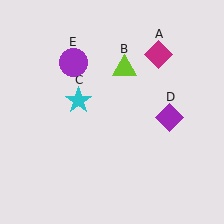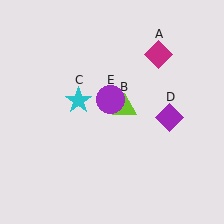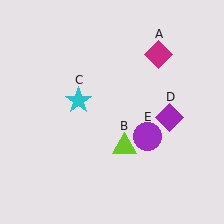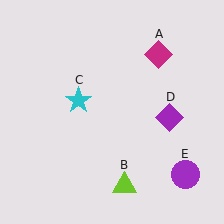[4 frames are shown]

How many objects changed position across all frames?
2 objects changed position: lime triangle (object B), purple circle (object E).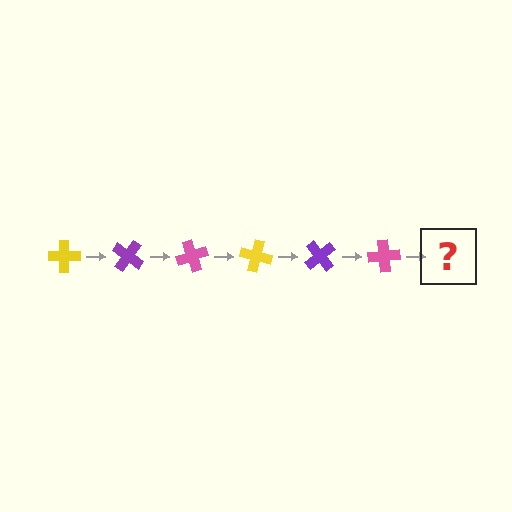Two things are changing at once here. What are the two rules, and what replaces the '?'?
The two rules are that it rotates 35 degrees each step and the color cycles through yellow, purple, and pink. The '?' should be a yellow cross, rotated 210 degrees from the start.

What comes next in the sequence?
The next element should be a yellow cross, rotated 210 degrees from the start.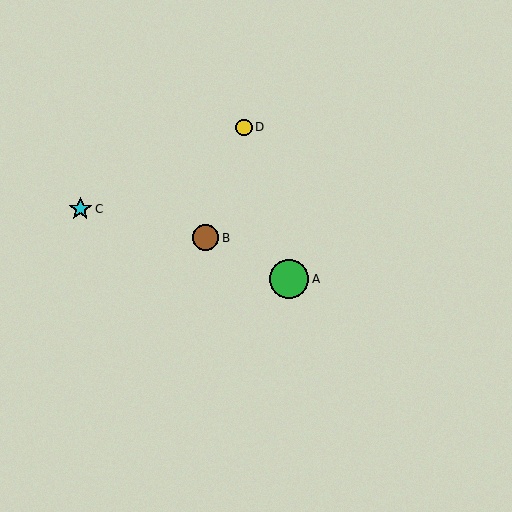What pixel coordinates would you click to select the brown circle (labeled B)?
Click at (206, 238) to select the brown circle B.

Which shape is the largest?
The green circle (labeled A) is the largest.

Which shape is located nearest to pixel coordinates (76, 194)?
The cyan star (labeled C) at (80, 209) is nearest to that location.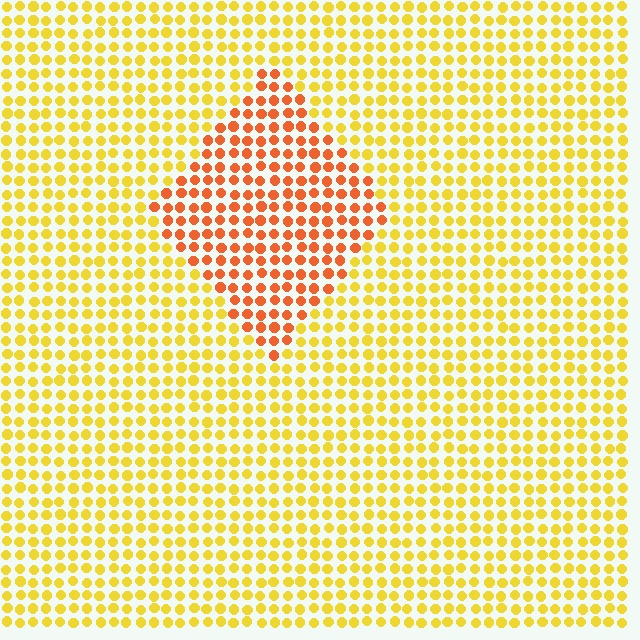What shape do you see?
I see a diamond.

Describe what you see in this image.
The image is filled with small yellow elements in a uniform arrangement. A diamond-shaped region is visible where the elements are tinted to a slightly different hue, forming a subtle color boundary.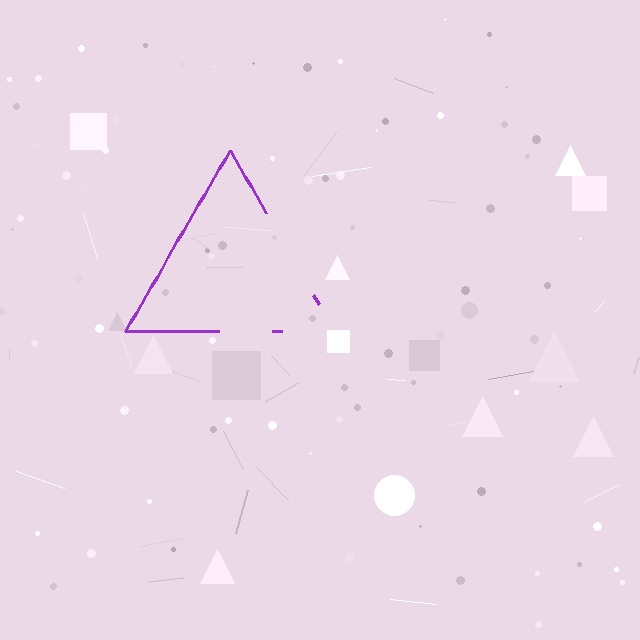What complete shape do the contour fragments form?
The contour fragments form a triangle.